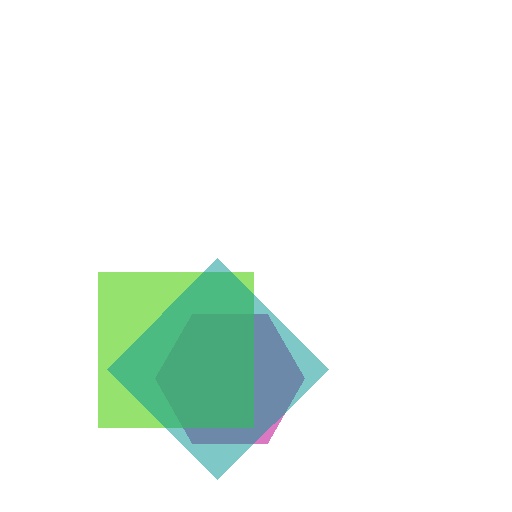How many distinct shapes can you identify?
There are 3 distinct shapes: a magenta hexagon, a lime square, a teal diamond.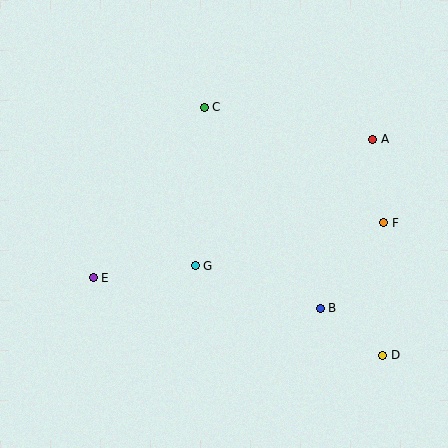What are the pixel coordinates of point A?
Point A is at (373, 139).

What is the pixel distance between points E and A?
The distance between E and A is 312 pixels.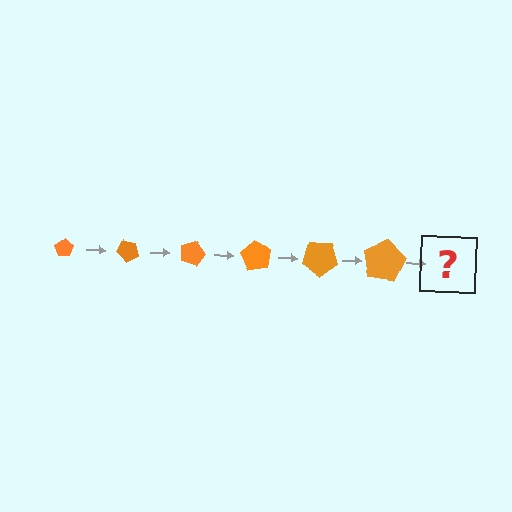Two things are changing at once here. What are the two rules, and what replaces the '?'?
The two rules are that the pentagon grows larger each step and it rotates 45 degrees each step. The '?' should be a pentagon, larger than the previous one and rotated 270 degrees from the start.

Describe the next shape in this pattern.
It should be a pentagon, larger than the previous one and rotated 270 degrees from the start.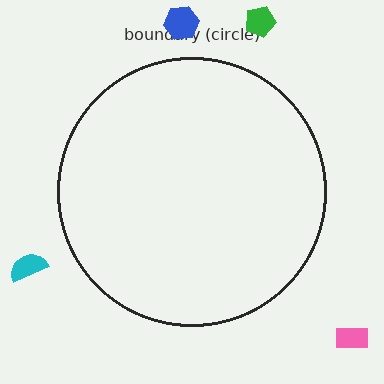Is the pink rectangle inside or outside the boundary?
Outside.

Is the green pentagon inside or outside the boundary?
Outside.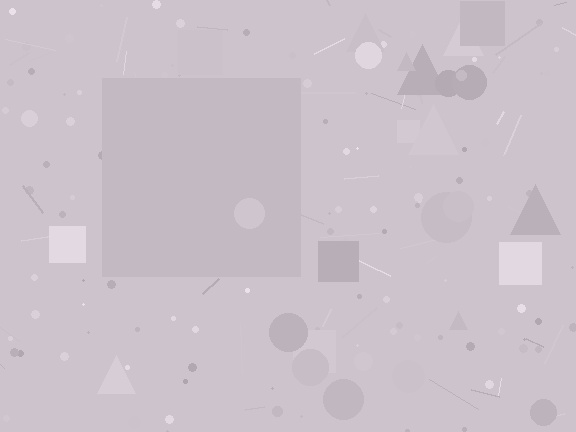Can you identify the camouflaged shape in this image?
The camouflaged shape is a square.